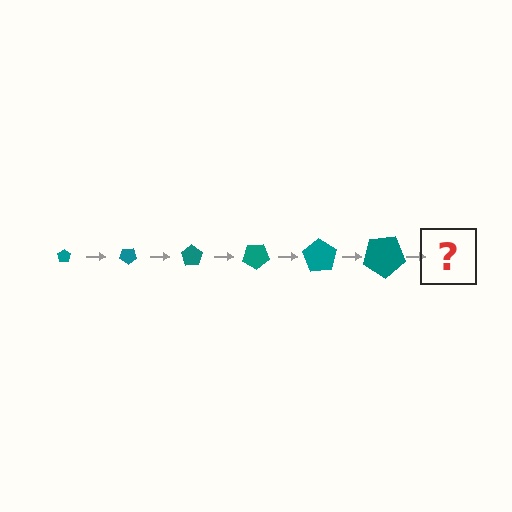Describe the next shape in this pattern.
It should be a pentagon, larger than the previous one and rotated 210 degrees from the start.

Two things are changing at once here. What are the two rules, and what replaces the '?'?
The two rules are that the pentagon grows larger each step and it rotates 35 degrees each step. The '?' should be a pentagon, larger than the previous one and rotated 210 degrees from the start.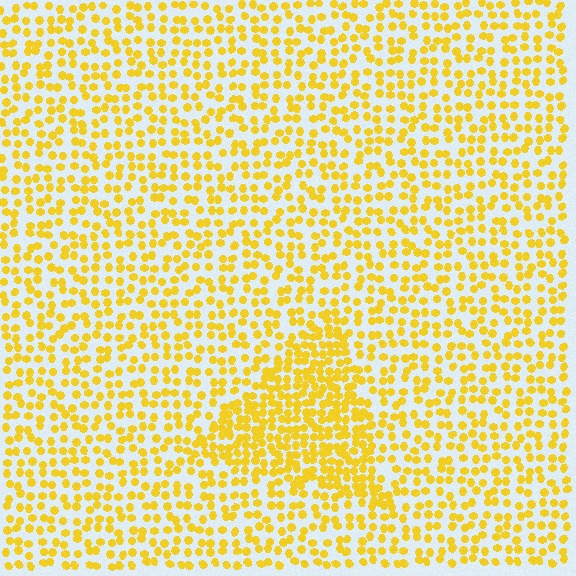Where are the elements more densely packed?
The elements are more densely packed inside the triangle boundary.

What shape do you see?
I see a triangle.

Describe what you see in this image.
The image contains small yellow elements arranged at two different densities. A triangle-shaped region is visible where the elements are more densely packed than the surrounding area.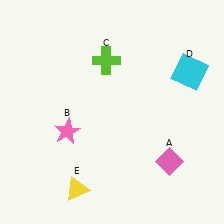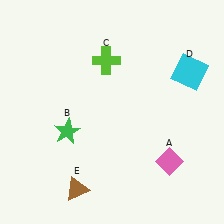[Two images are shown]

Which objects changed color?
B changed from pink to green. E changed from yellow to brown.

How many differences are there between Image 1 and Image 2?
There are 2 differences between the two images.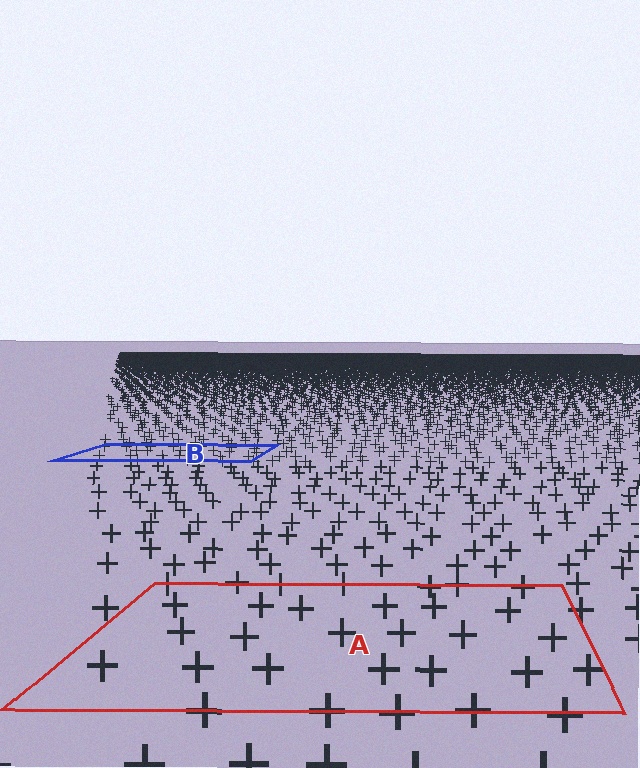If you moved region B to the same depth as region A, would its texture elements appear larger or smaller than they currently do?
They would appear larger. At a closer depth, the same texture elements are projected at a bigger on-screen size.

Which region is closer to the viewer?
Region A is closer. The texture elements there are larger and more spread out.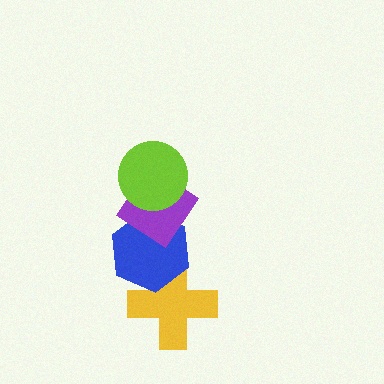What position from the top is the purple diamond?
The purple diamond is 2nd from the top.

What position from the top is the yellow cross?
The yellow cross is 4th from the top.